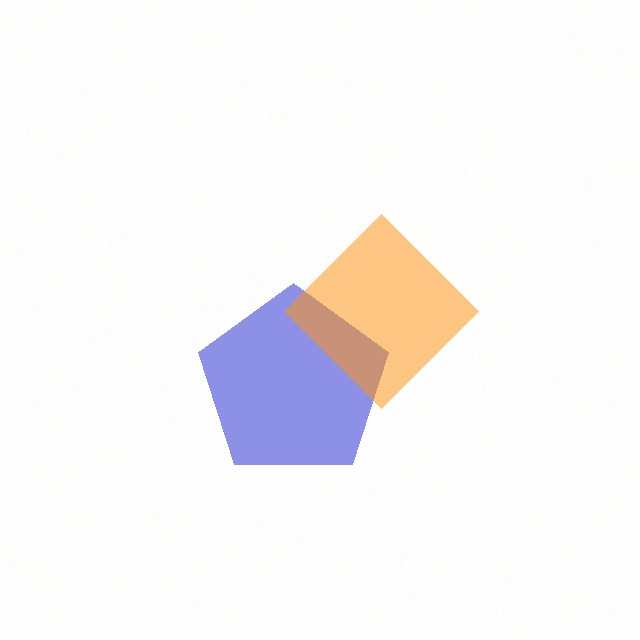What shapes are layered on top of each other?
The layered shapes are: a blue pentagon, an orange diamond.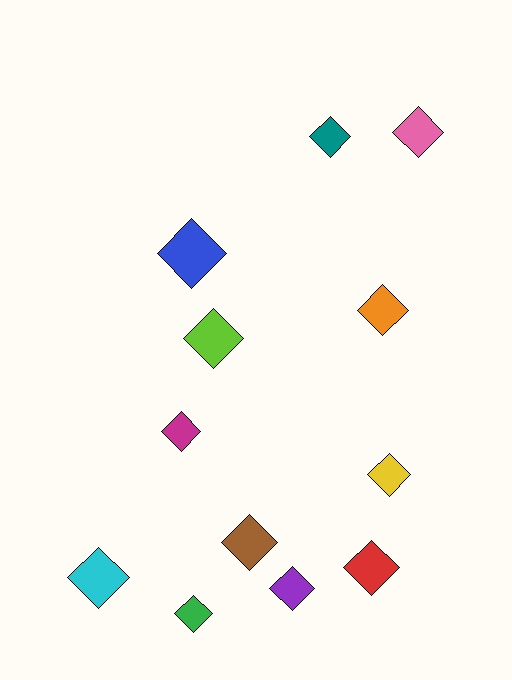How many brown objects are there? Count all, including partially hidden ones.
There is 1 brown object.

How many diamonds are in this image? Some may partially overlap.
There are 12 diamonds.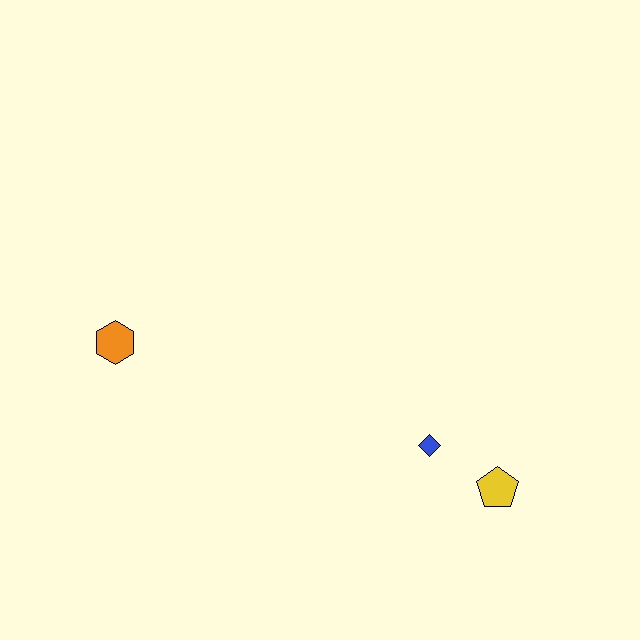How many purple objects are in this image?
There are no purple objects.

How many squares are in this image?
There are no squares.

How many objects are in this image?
There are 3 objects.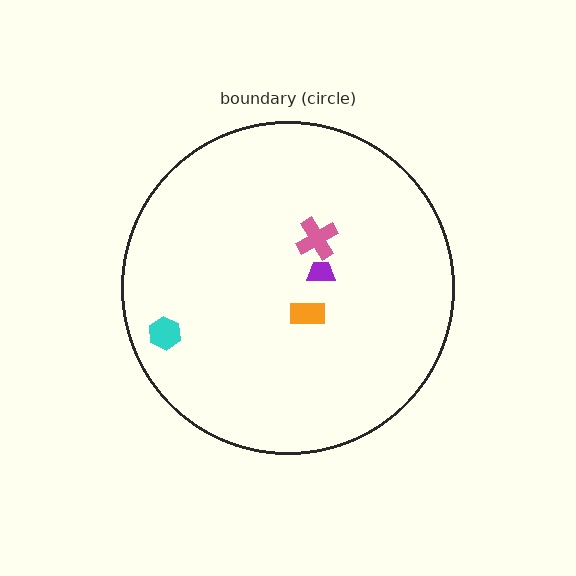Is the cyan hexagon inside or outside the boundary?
Inside.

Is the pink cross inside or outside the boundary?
Inside.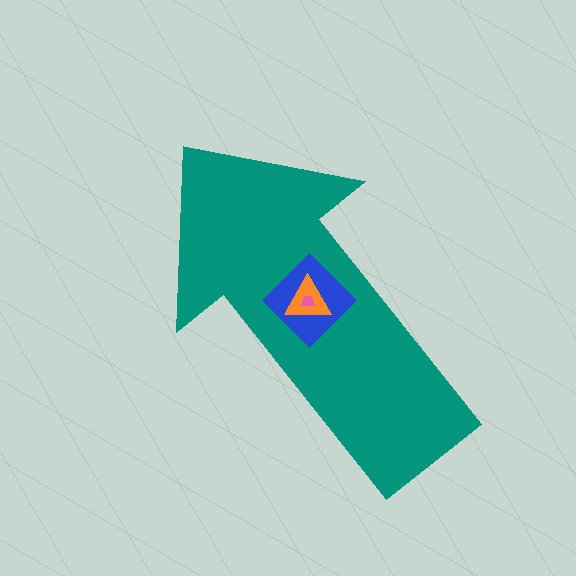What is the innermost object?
The pink trapezoid.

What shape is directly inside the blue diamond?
The orange triangle.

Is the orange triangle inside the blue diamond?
Yes.